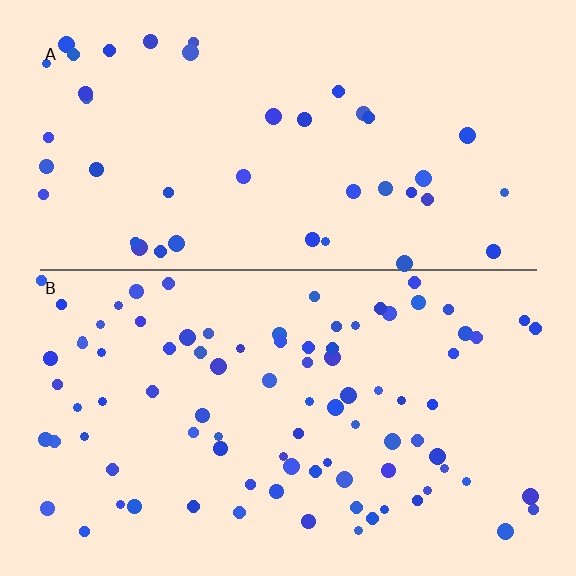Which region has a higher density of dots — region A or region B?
B (the bottom).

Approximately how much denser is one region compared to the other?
Approximately 2.1× — region B over region A.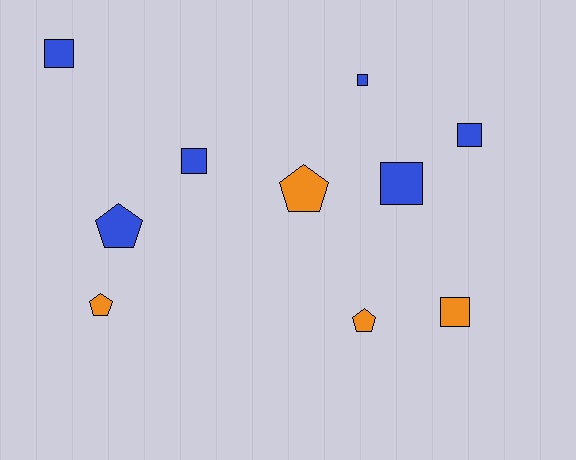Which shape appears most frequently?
Square, with 6 objects.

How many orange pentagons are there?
There are 3 orange pentagons.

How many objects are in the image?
There are 10 objects.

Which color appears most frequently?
Blue, with 6 objects.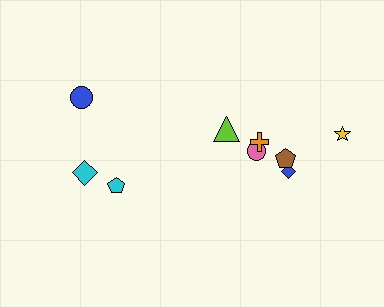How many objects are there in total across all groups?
There are 9 objects.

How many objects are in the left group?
There are 3 objects.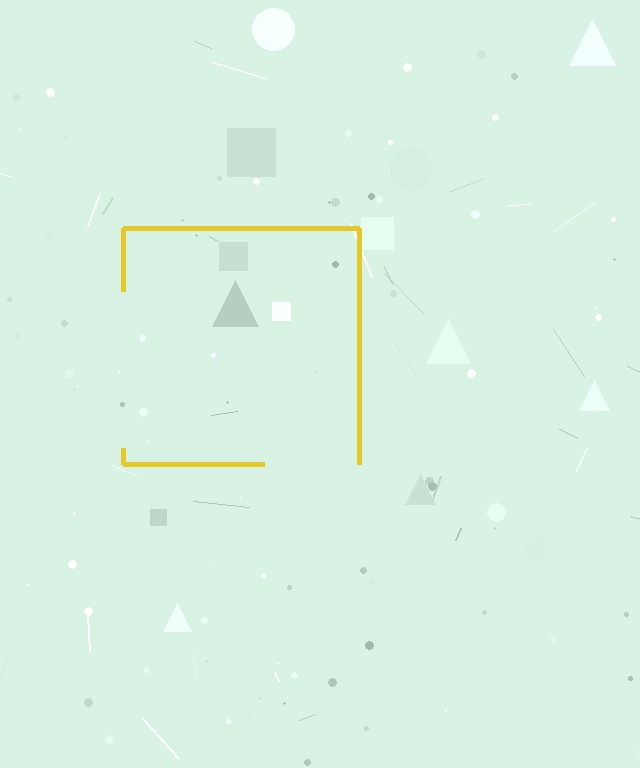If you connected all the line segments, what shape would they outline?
They would outline a square.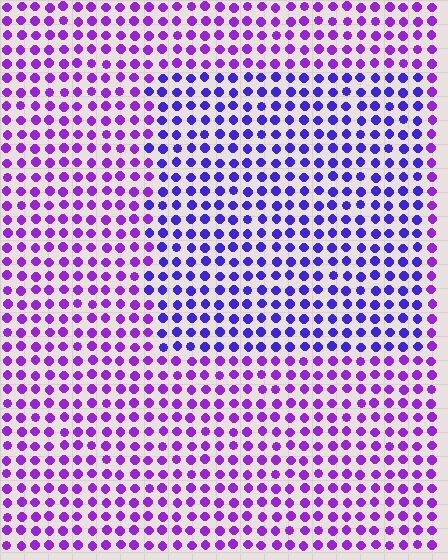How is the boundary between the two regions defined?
The boundary is defined purely by a slight shift in hue (about 30 degrees). Spacing, size, and orientation are identical on both sides.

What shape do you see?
I see a rectangle.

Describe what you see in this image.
The image is filled with small purple elements in a uniform arrangement. A rectangle-shaped region is visible where the elements are tinted to a slightly different hue, forming a subtle color boundary.